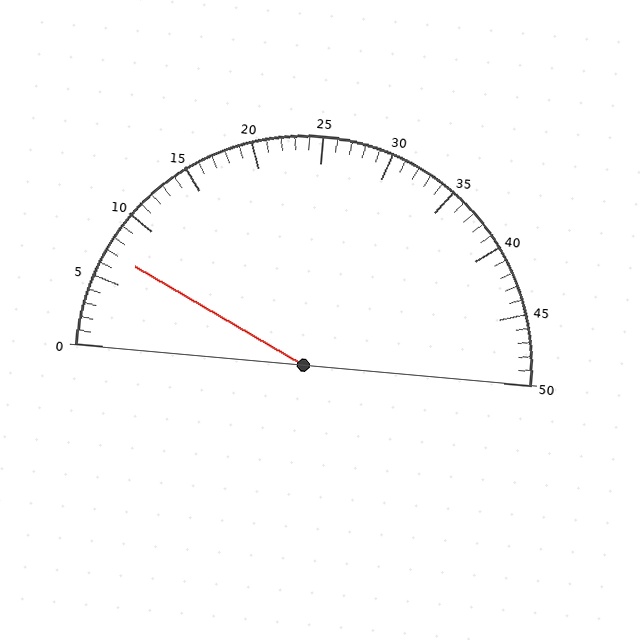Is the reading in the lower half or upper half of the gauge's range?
The reading is in the lower half of the range (0 to 50).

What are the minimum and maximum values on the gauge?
The gauge ranges from 0 to 50.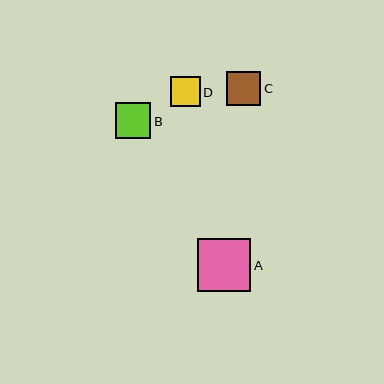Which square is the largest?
Square A is the largest with a size of approximately 53 pixels.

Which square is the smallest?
Square D is the smallest with a size of approximately 30 pixels.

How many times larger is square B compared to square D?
Square B is approximately 1.2 times the size of square D.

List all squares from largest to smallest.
From largest to smallest: A, B, C, D.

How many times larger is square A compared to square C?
Square A is approximately 1.6 times the size of square C.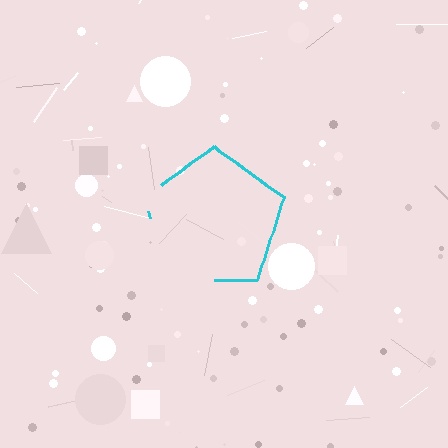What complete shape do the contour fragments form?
The contour fragments form a pentagon.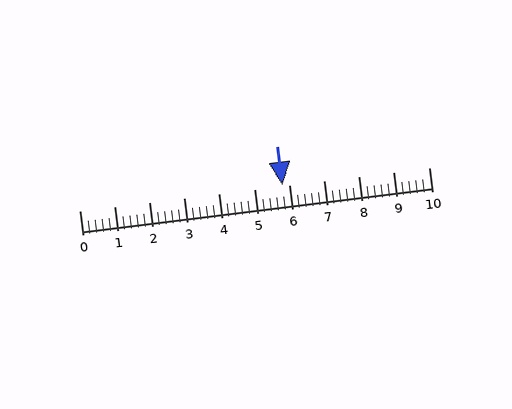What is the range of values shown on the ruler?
The ruler shows values from 0 to 10.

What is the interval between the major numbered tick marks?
The major tick marks are spaced 1 units apart.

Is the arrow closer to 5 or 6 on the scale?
The arrow is closer to 6.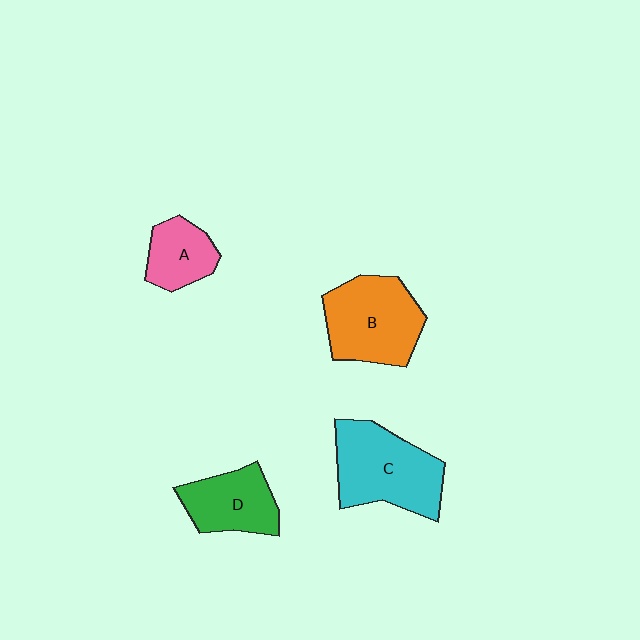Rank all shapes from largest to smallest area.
From largest to smallest: C (cyan), B (orange), D (green), A (pink).